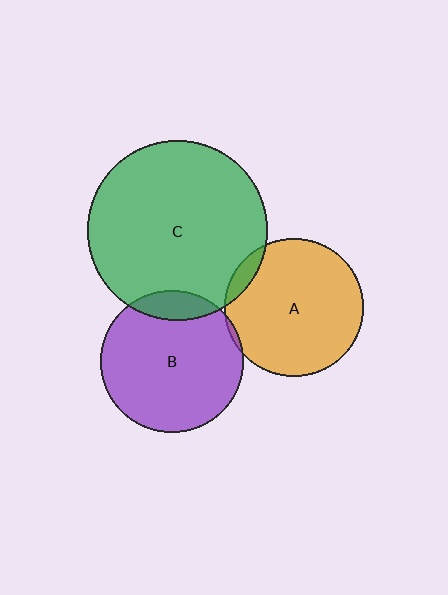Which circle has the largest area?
Circle C (green).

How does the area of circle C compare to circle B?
Approximately 1.6 times.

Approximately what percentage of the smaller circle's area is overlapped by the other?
Approximately 5%.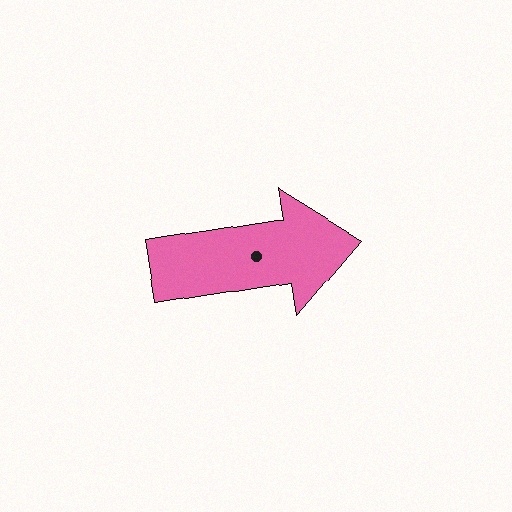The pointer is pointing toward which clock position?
Roughly 3 o'clock.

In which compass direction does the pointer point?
East.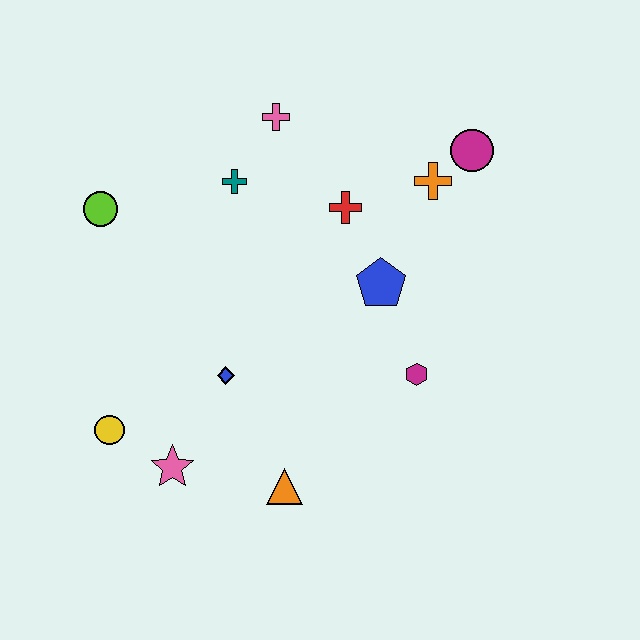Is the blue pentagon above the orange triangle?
Yes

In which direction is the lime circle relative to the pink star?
The lime circle is above the pink star.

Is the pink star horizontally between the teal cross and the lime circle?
Yes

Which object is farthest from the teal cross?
The orange triangle is farthest from the teal cross.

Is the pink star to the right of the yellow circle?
Yes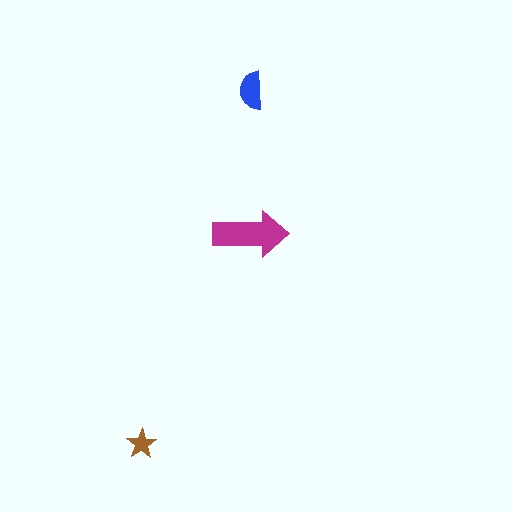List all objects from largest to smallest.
The magenta arrow, the blue semicircle, the brown star.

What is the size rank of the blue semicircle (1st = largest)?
2nd.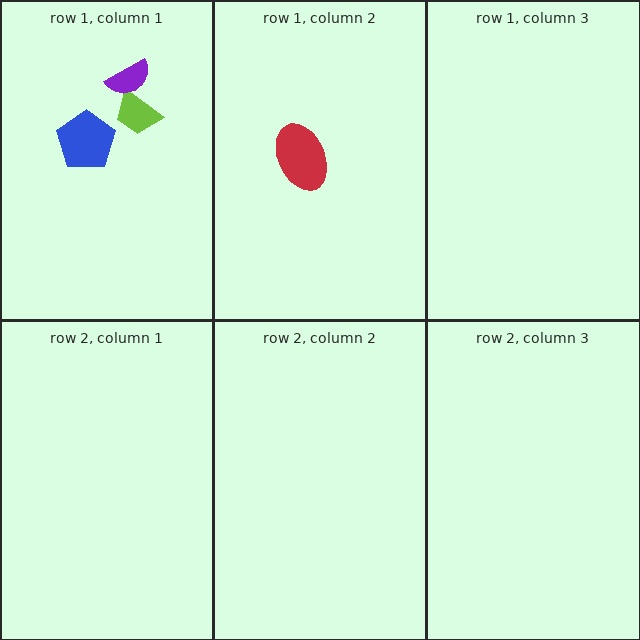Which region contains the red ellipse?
The row 1, column 2 region.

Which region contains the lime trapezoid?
The row 1, column 1 region.